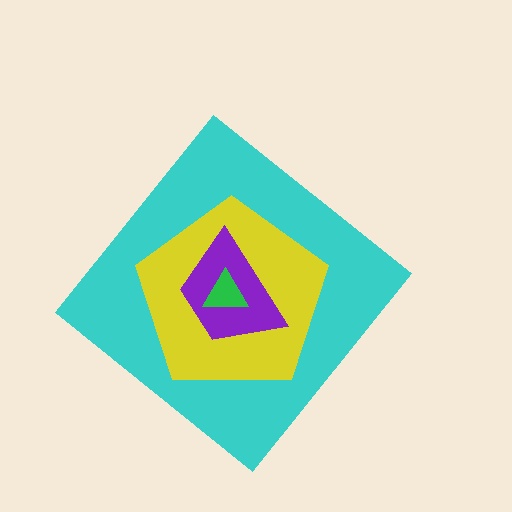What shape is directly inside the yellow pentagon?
The purple trapezoid.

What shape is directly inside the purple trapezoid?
The green triangle.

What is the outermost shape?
The cyan diamond.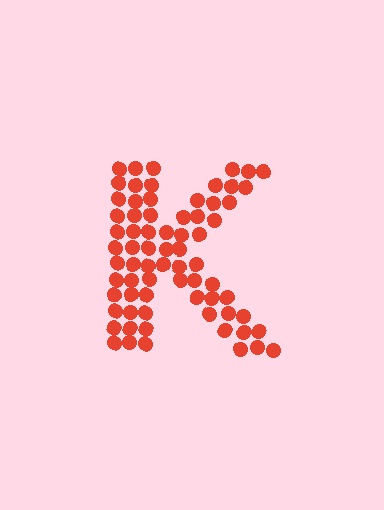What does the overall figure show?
The overall figure shows the letter K.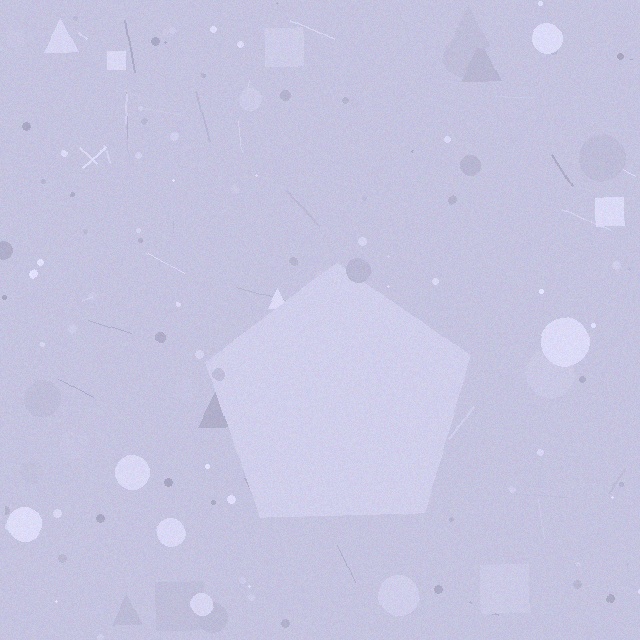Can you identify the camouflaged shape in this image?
The camouflaged shape is a pentagon.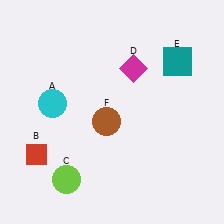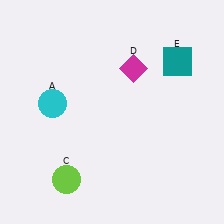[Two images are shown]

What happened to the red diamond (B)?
The red diamond (B) was removed in Image 2. It was in the bottom-left area of Image 1.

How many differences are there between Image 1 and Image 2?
There are 2 differences between the two images.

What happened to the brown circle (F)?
The brown circle (F) was removed in Image 2. It was in the bottom-left area of Image 1.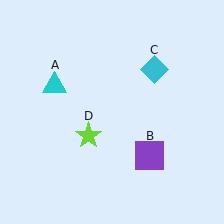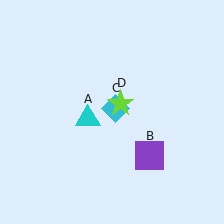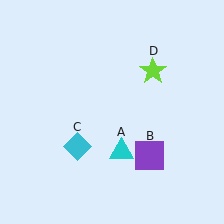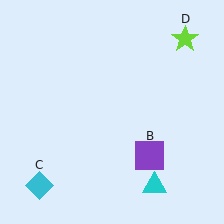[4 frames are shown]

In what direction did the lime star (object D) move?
The lime star (object D) moved up and to the right.